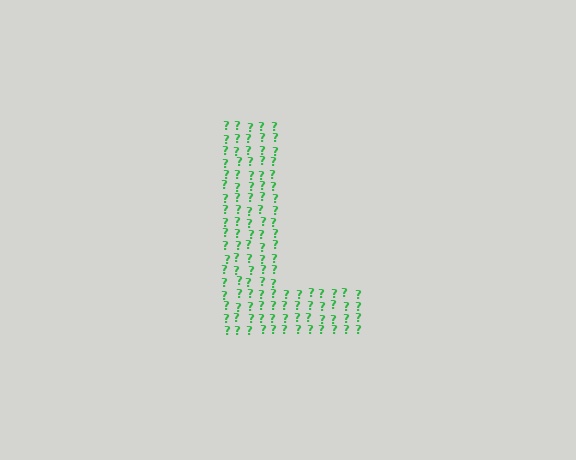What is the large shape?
The large shape is the letter L.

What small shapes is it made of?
It is made of small question marks.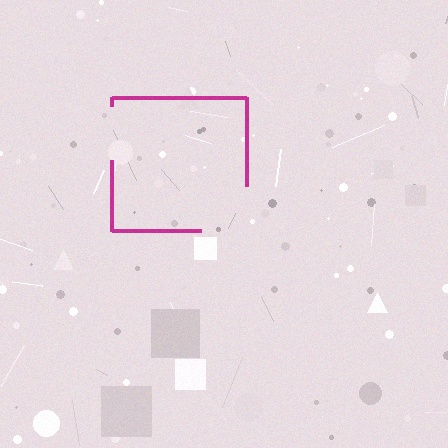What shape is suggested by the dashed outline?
The dashed outline suggests a square.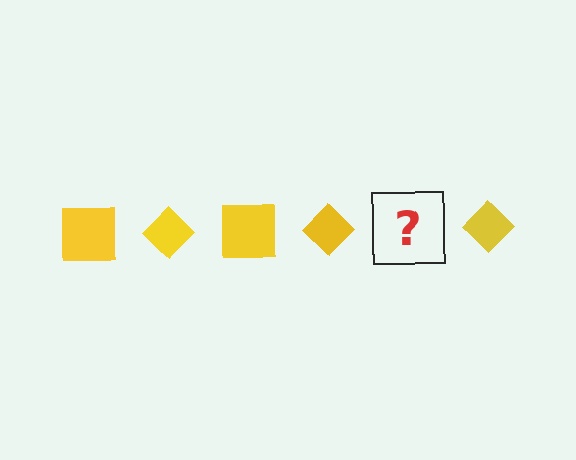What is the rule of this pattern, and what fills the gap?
The rule is that the pattern cycles through square, diamond shapes in yellow. The gap should be filled with a yellow square.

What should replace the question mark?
The question mark should be replaced with a yellow square.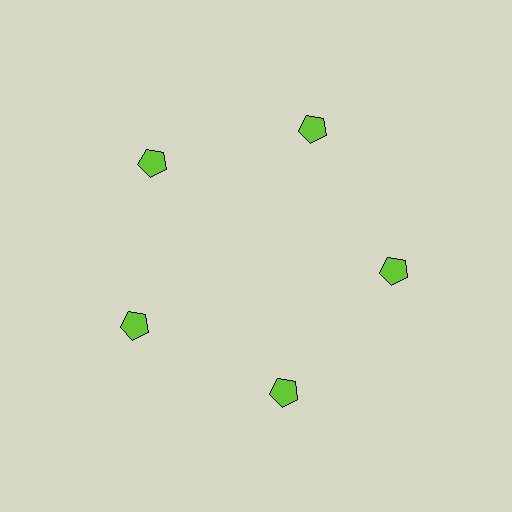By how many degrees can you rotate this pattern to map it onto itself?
The pattern maps onto itself every 72 degrees of rotation.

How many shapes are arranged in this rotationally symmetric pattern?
There are 5 shapes, arranged in 5 groups of 1.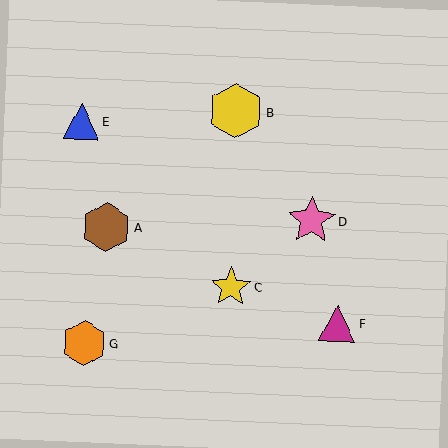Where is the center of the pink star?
The center of the pink star is at (312, 220).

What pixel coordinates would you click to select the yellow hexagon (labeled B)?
Click at (236, 111) to select the yellow hexagon B.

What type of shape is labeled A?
Shape A is a brown hexagon.